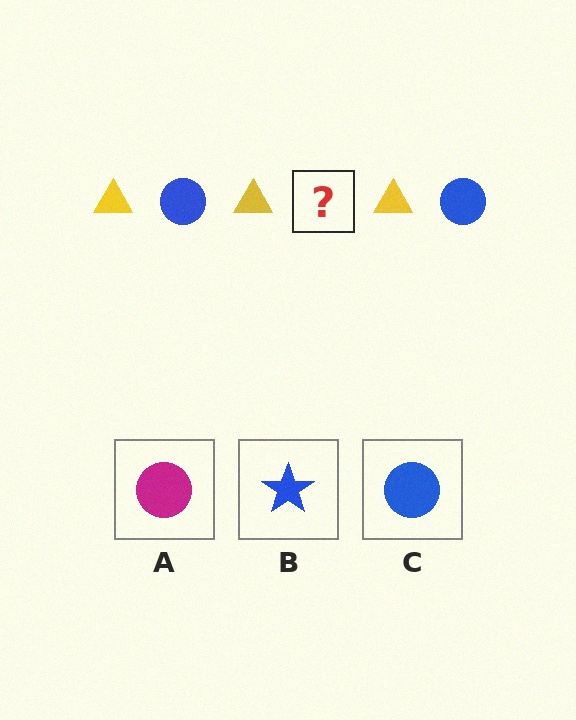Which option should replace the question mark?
Option C.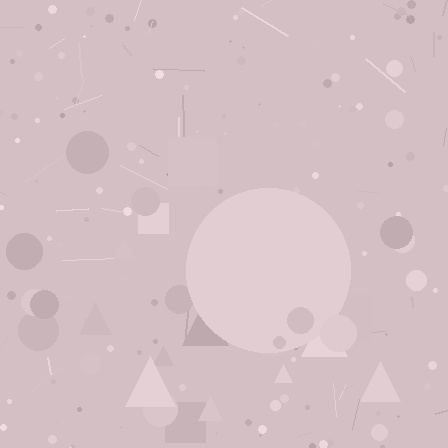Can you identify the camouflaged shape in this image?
The camouflaged shape is a circle.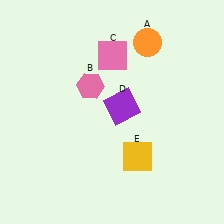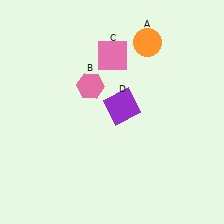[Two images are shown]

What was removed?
The yellow square (E) was removed in Image 2.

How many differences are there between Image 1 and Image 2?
There is 1 difference between the two images.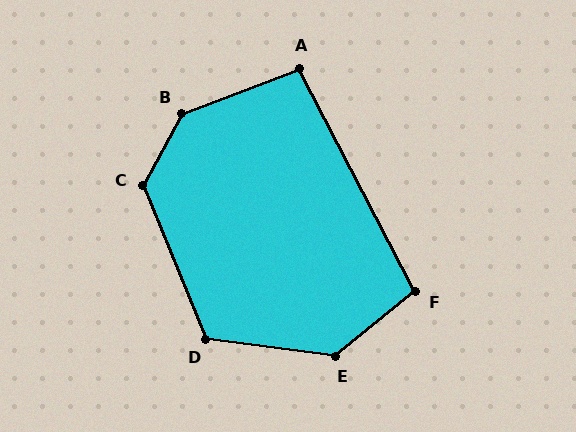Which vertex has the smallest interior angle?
A, at approximately 97 degrees.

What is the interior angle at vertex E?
Approximately 133 degrees (obtuse).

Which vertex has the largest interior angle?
B, at approximately 139 degrees.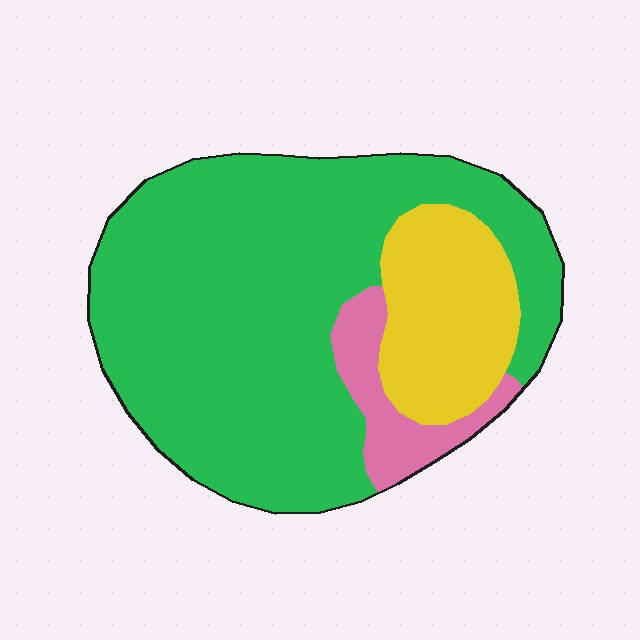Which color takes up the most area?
Green, at roughly 70%.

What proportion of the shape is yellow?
Yellow covers about 20% of the shape.